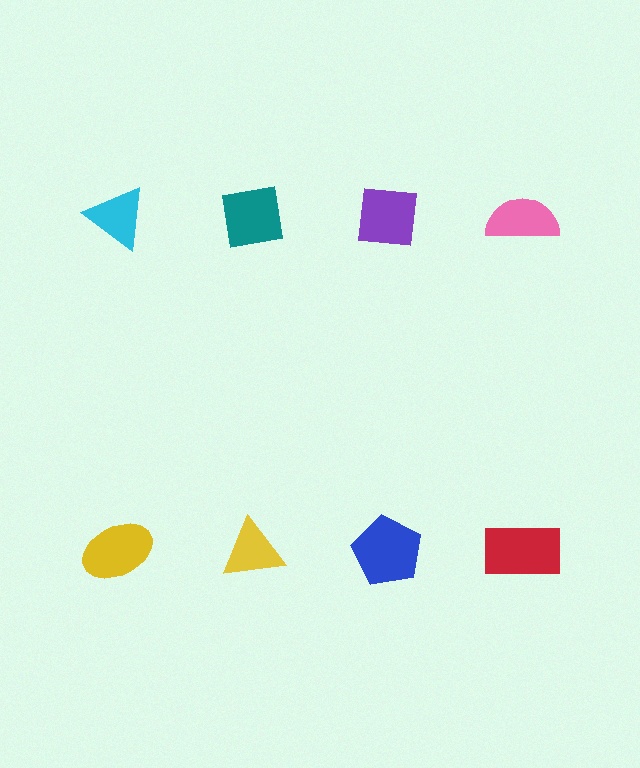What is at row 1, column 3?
A purple square.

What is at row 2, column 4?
A red rectangle.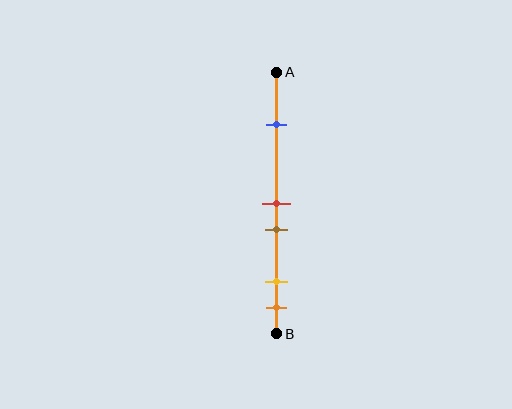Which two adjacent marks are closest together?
The red and brown marks are the closest adjacent pair.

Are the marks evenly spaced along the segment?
No, the marks are not evenly spaced.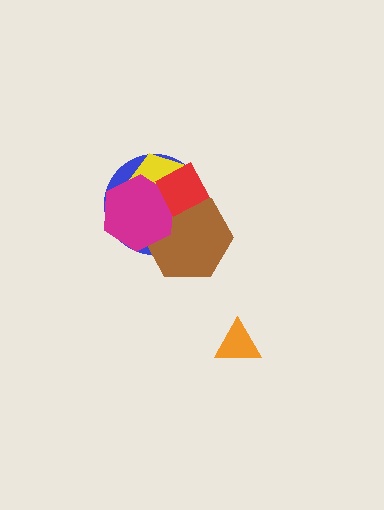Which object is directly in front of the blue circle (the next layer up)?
The yellow pentagon is directly in front of the blue circle.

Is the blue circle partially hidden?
Yes, it is partially covered by another shape.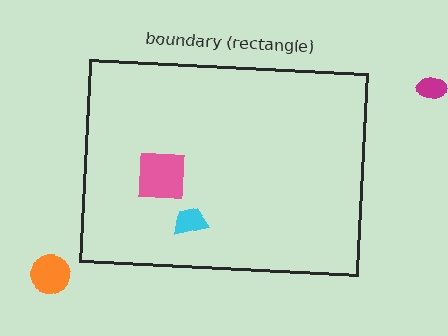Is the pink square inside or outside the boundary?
Inside.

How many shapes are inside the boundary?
2 inside, 2 outside.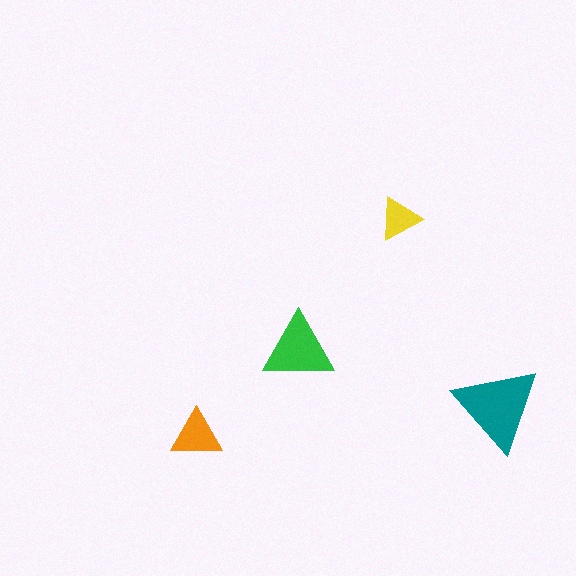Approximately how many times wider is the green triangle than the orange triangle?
About 1.5 times wider.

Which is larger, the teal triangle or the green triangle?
The teal one.